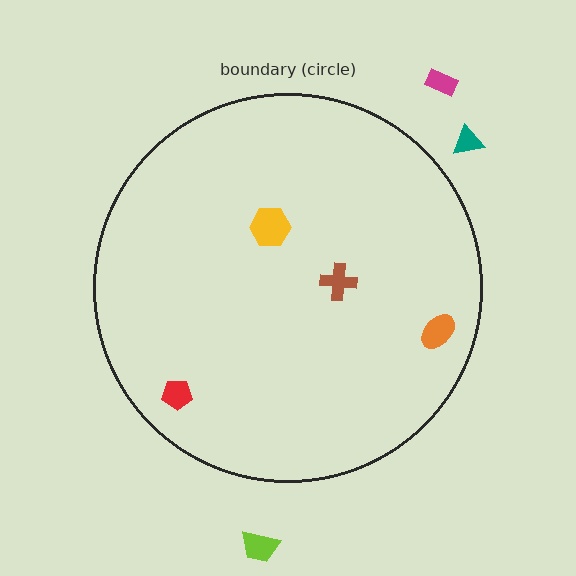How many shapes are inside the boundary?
4 inside, 3 outside.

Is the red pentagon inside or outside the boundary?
Inside.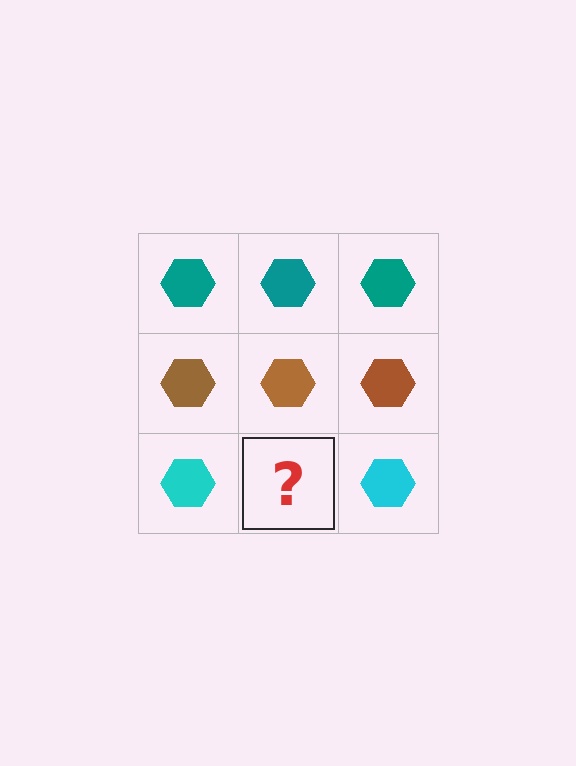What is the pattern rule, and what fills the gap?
The rule is that each row has a consistent color. The gap should be filled with a cyan hexagon.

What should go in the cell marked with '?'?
The missing cell should contain a cyan hexagon.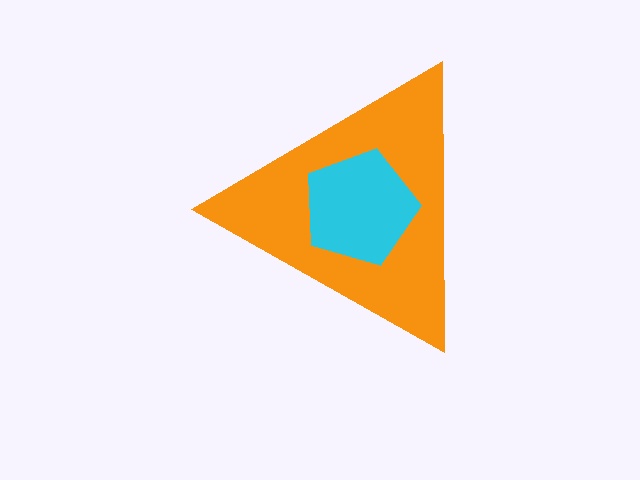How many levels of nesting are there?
2.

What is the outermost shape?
The orange triangle.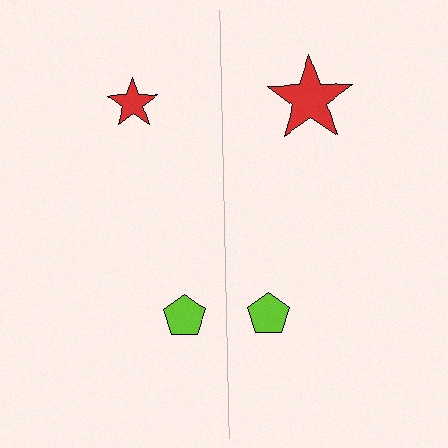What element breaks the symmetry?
The red star on the right side has a different size than its mirror counterpart.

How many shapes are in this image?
There are 4 shapes in this image.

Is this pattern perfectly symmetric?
No, the pattern is not perfectly symmetric. The red star on the right side has a different size than its mirror counterpart.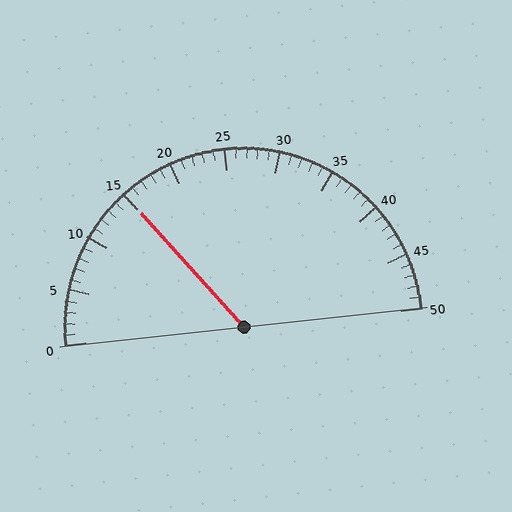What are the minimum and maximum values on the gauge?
The gauge ranges from 0 to 50.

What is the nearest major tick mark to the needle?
The nearest major tick mark is 15.